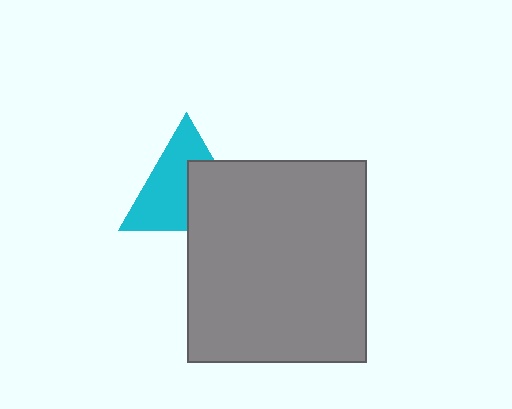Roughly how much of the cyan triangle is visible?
About half of it is visible (roughly 59%).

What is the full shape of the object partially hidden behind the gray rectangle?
The partially hidden object is a cyan triangle.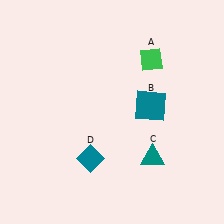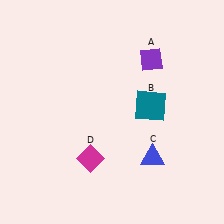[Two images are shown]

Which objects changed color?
A changed from green to purple. C changed from teal to blue. D changed from teal to magenta.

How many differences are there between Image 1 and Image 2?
There are 3 differences between the two images.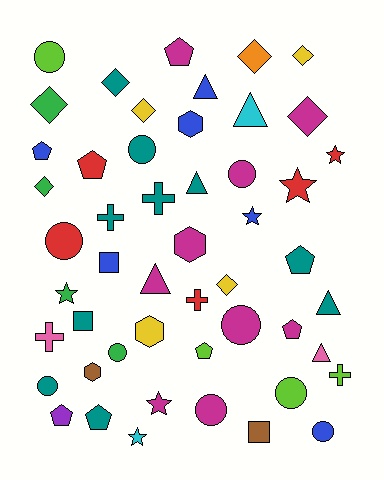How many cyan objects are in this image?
There are 2 cyan objects.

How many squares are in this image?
There are 3 squares.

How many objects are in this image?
There are 50 objects.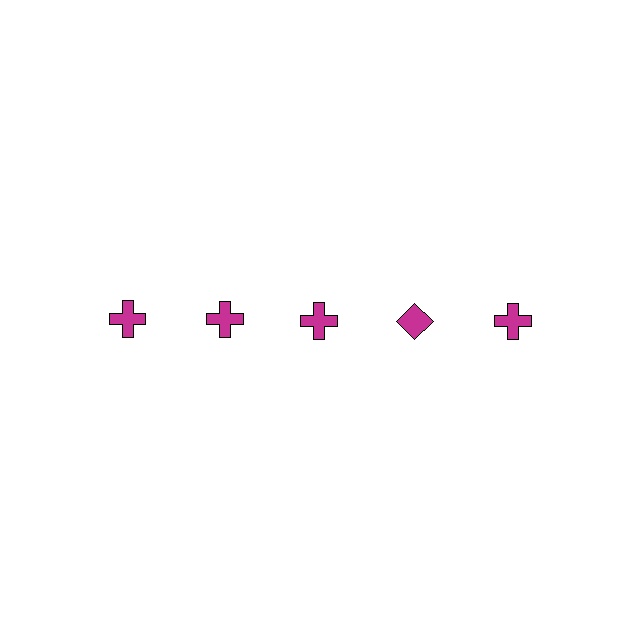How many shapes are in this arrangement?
There are 5 shapes arranged in a grid pattern.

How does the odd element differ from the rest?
It has a different shape: diamond instead of cross.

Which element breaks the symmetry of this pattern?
The magenta diamond in the top row, second from right column breaks the symmetry. All other shapes are magenta crosses.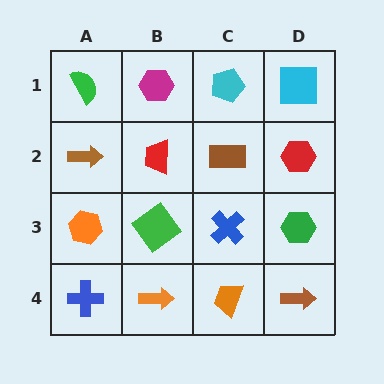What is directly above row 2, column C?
A cyan pentagon.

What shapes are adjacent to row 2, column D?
A cyan square (row 1, column D), a green hexagon (row 3, column D), a brown rectangle (row 2, column C).